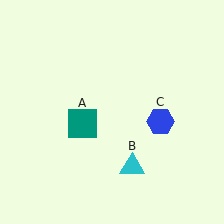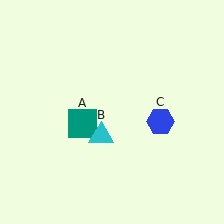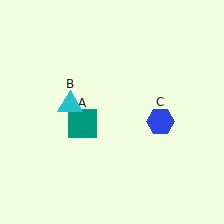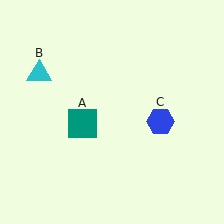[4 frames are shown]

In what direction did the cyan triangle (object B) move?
The cyan triangle (object B) moved up and to the left.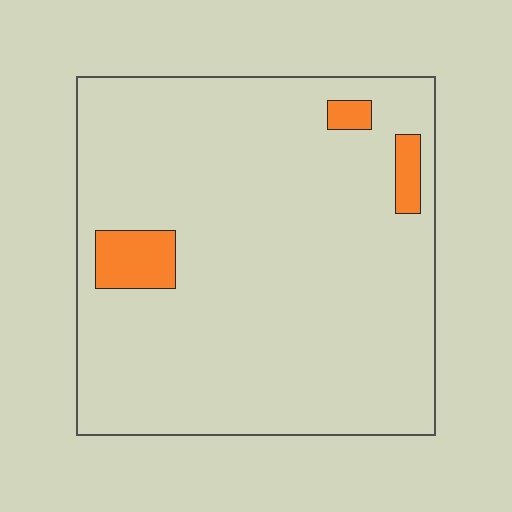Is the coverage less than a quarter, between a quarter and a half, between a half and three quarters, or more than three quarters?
Less than a quarter.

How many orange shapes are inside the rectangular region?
3.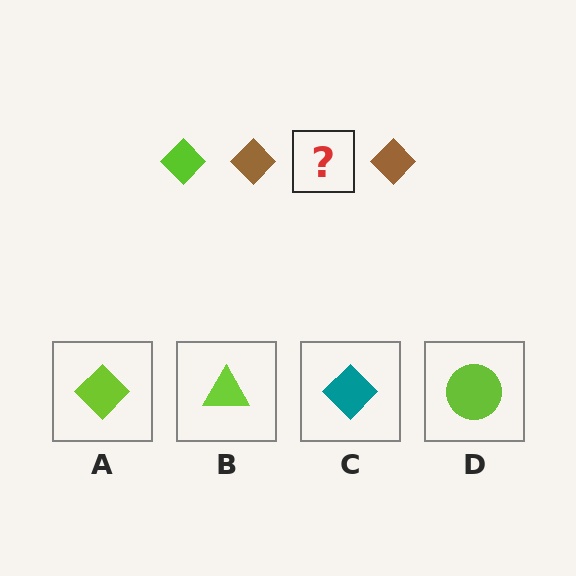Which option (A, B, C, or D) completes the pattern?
A.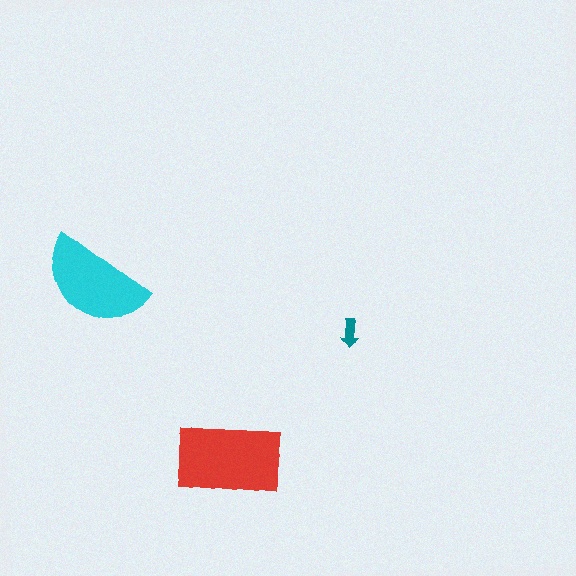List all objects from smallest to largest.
The teal arrow, the cyan semicircle, the red rectangle.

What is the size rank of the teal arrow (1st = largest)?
3rd.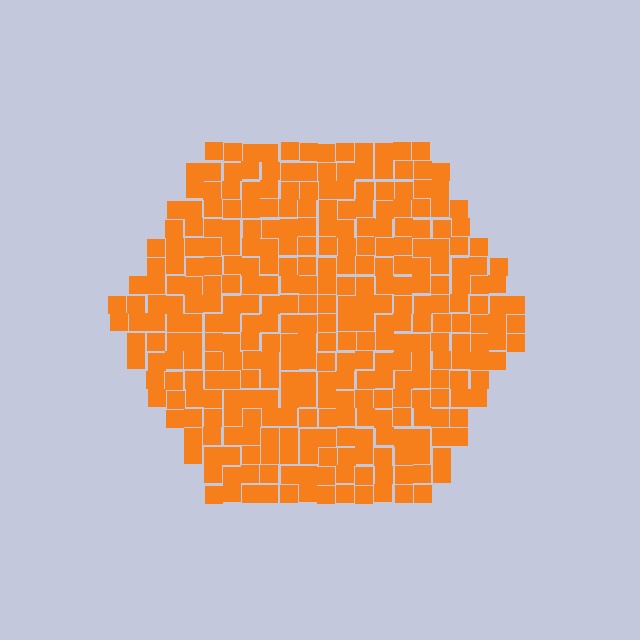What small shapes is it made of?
It is made of small squares.